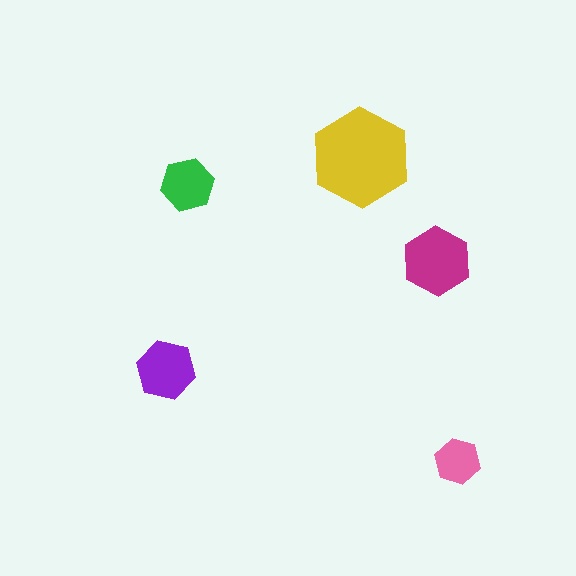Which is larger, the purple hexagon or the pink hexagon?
The purple one.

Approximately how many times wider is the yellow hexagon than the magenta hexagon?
About 1.5 times wider.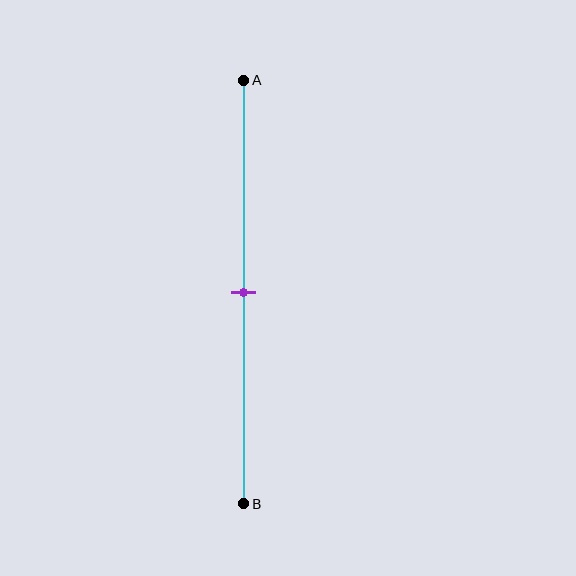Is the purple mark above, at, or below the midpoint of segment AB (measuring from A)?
The purple mark is approximately at the midpoint of segment AB.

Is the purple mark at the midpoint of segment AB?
Yes, the mark is approximately at the midpoint.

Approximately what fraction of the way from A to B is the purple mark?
The purple mark is approximately 50% of the way from A to B.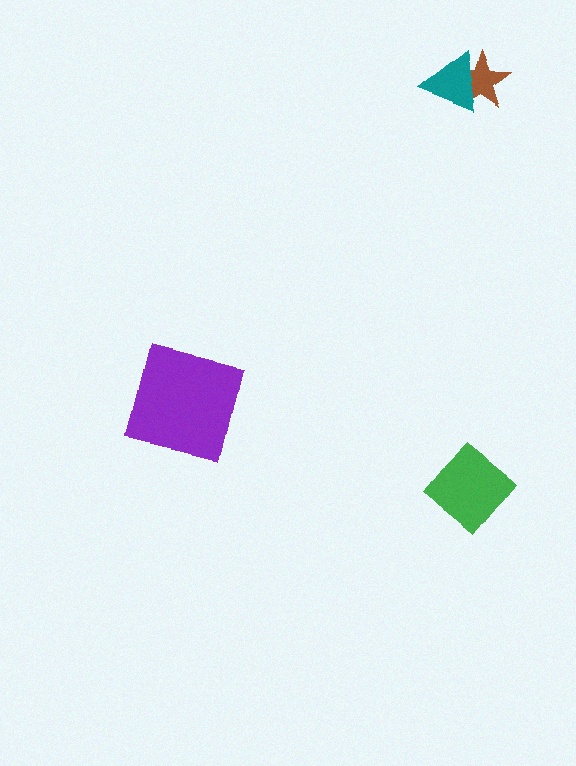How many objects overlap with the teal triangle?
1 object overlaps with the teal triangle.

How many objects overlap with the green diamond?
0 objects overlap with the green diamond.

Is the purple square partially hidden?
No, no other shape covers it.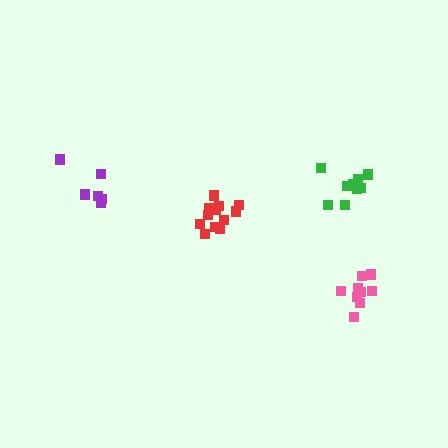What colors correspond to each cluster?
The clusters are colored: green, pink, red, purple.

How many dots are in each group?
Group 1: 10 dots, Group 2: 9 dots, Group 3: 12 dots, Group 4: 6 dots (37 total).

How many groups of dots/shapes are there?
There are 4 groups.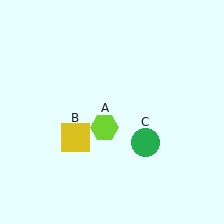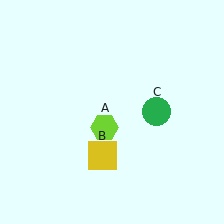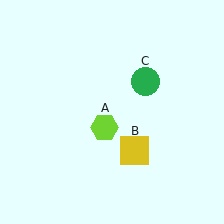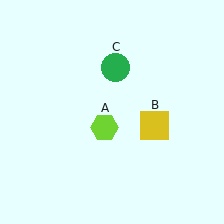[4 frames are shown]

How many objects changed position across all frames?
2 objects changed position: yellow square (object B), green circle (object C).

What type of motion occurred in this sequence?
The yellow square (object B), green circle (object C) rotated counterclockwise around the center of the scene.